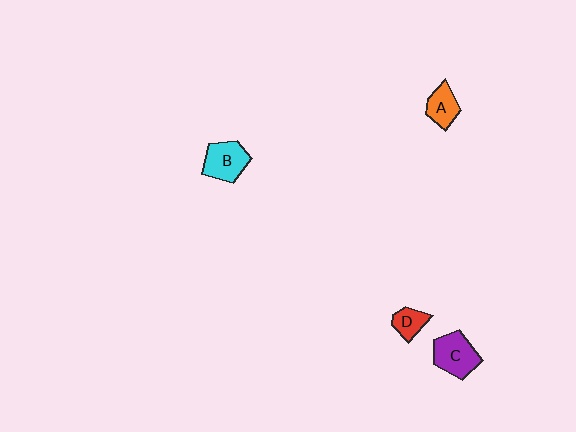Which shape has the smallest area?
Shape D (red).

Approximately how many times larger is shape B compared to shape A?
Approximately 1.4 times.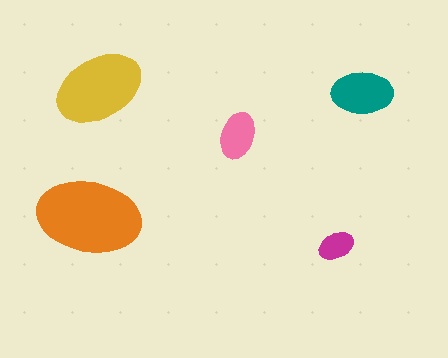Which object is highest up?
The yellow ellipse is topmost.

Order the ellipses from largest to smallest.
the orange one, the yellow one, the teal one, the pink one, the magenta one.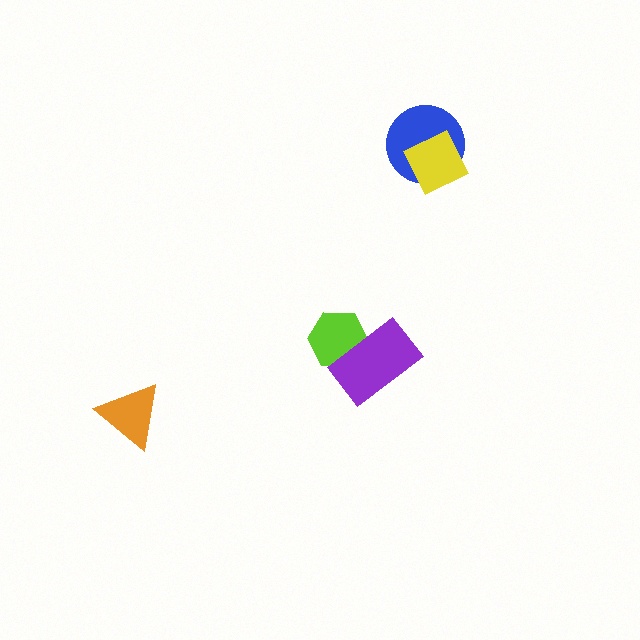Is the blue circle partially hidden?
Yes, it is partially covered by another shape.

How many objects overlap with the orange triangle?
0 objects overlap with the orange triangle.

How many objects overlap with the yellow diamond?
1 object overlaps with the yellow diamond.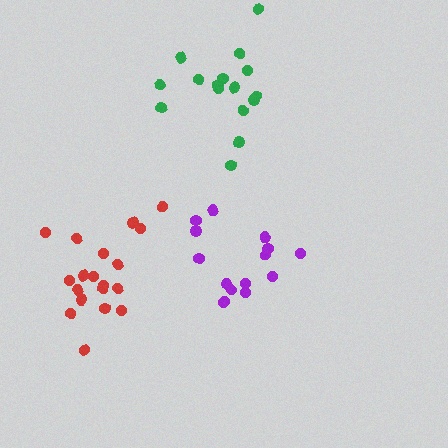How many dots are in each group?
Group 1: 16 dots, Group 2: 15 dots, Group 3: 19 dots (50 total).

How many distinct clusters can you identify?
There are 3 distinct clusters.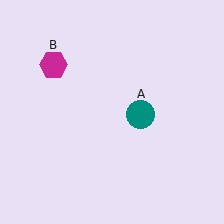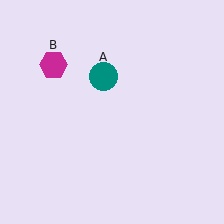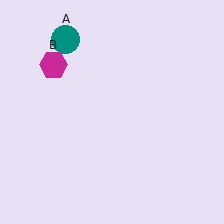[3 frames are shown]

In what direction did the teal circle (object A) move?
The teal circle (object A) moved up and to the left.